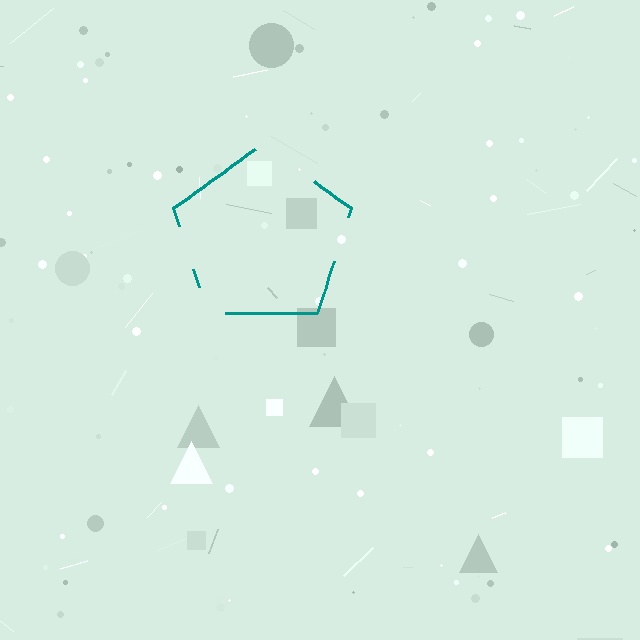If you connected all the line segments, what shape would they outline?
They would outline a pentagon.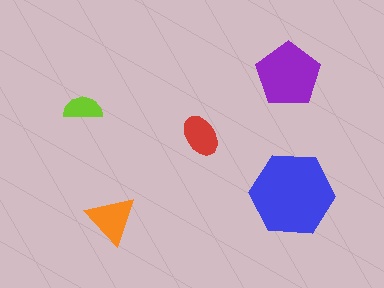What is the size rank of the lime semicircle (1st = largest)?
5th.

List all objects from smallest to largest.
The lime semicircle, the red ellipse, the orange triangle, the purple pentagon, the blue hexagon.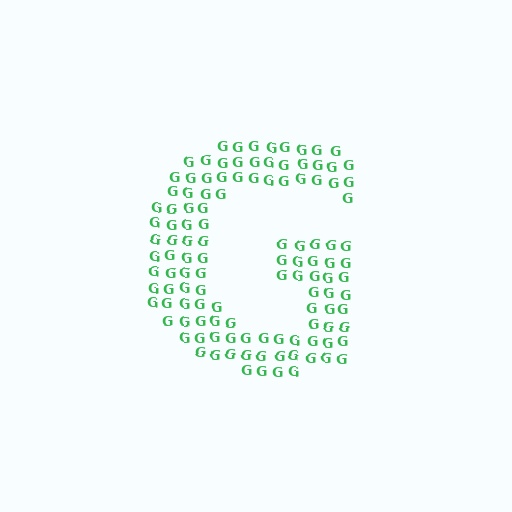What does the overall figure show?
The overall figure shows the letter G.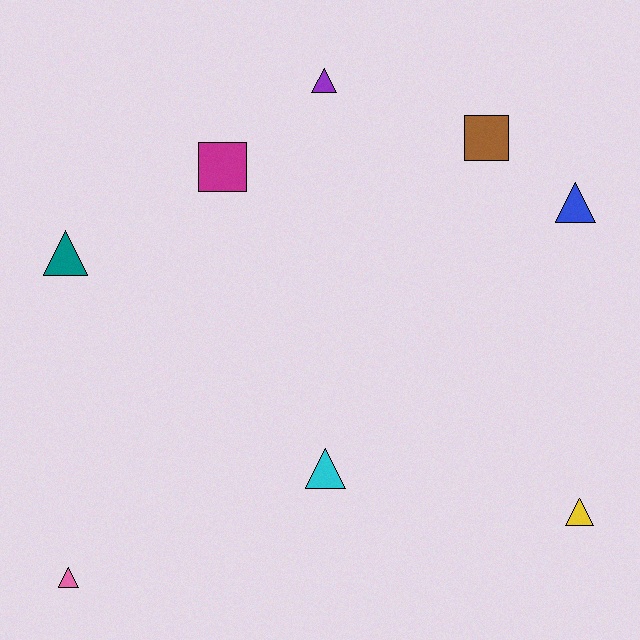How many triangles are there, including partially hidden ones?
There are 6 triangles.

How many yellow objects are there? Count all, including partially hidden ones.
There is 1 yellow object.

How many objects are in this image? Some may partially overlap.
There are 8 objects.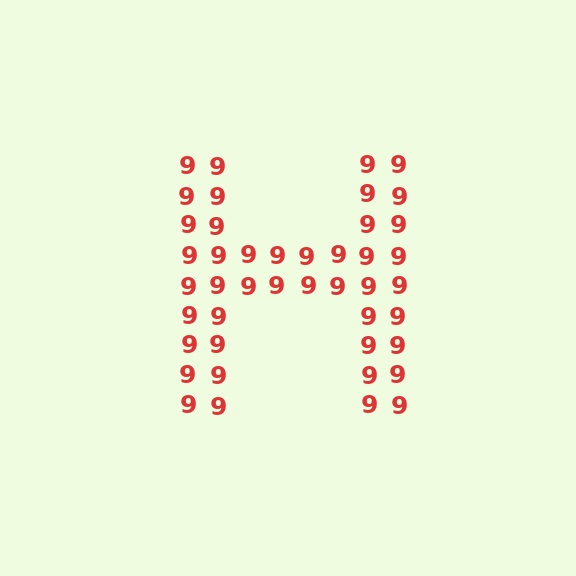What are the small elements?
The small elements are digit 9's.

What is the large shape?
The large shape is the letter H.